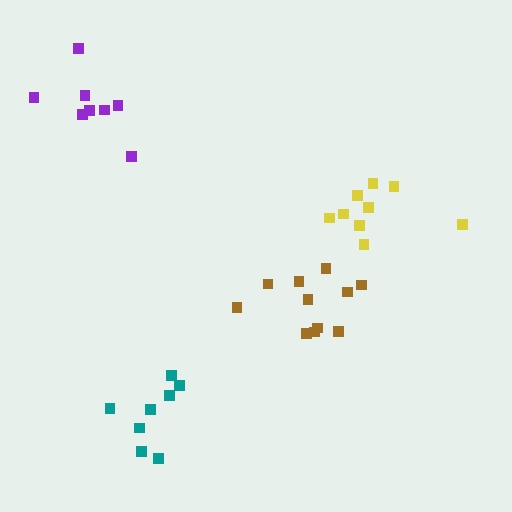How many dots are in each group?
Group 1: 9 dots, Group 2: 8 dots, Group 3: 11 dots, Group 4: 8 dots (36 total).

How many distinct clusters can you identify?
There are 4 distinct clusters.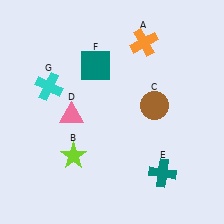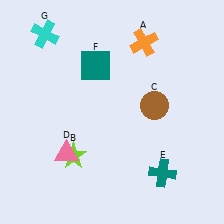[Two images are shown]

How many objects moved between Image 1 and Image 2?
2 objects moved between the two images.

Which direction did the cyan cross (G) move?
The cyan cross (G) moved up.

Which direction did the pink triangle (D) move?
The pink triangle (D) moved down.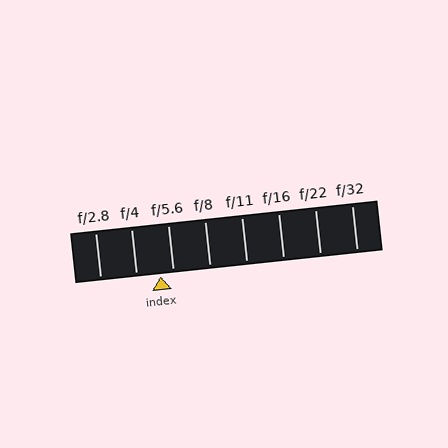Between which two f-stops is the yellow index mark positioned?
The index mark is between f/4 and f/5.6.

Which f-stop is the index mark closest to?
The index mark is closest to f/5.6.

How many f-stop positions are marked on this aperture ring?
There are 8 f-stop positions marked.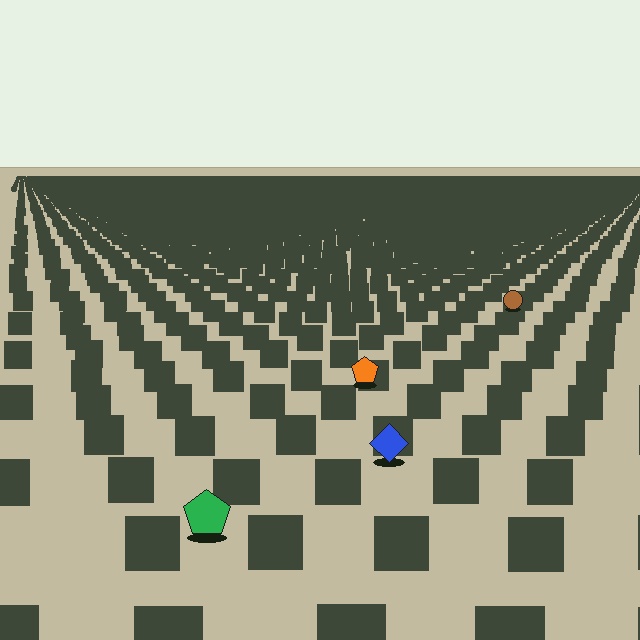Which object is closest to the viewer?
The green pentagon is closest. The texture marks near it are larger and more spread out.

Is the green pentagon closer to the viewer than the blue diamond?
Yes. The green pentagon is closer — you can tell from the texture gradient: the ground texture is coarser near it.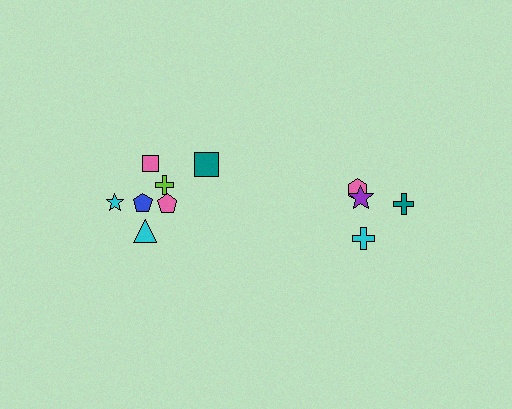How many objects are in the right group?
There are 4 objects.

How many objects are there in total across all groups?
There are 11 objects.